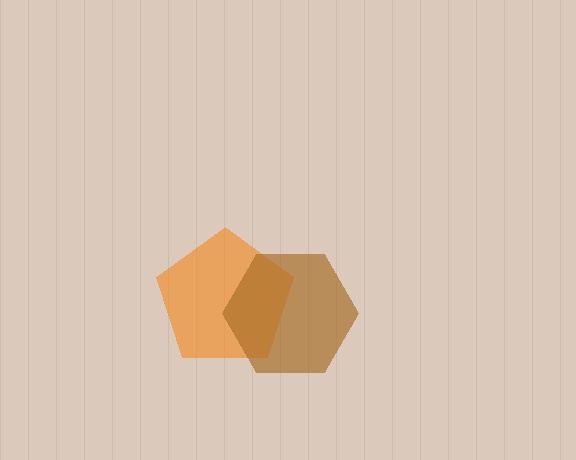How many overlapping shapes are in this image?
There are 2 overlapping shapes in the image.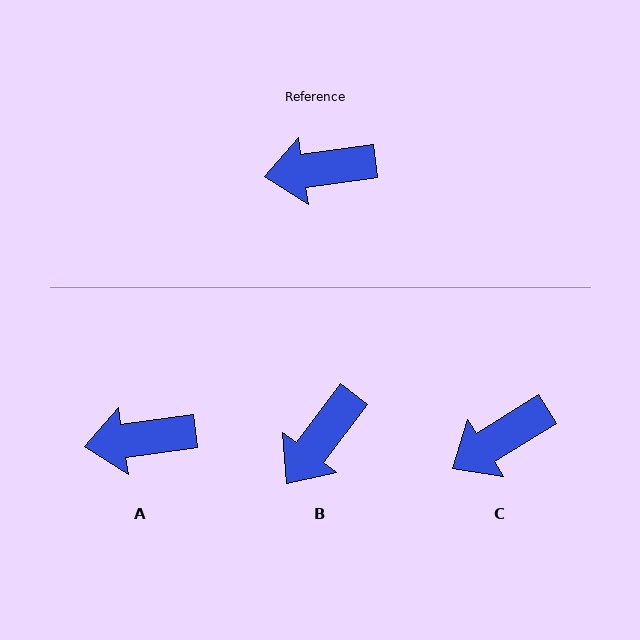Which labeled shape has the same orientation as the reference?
A.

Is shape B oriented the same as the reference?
No, it is off by about 45 degrees.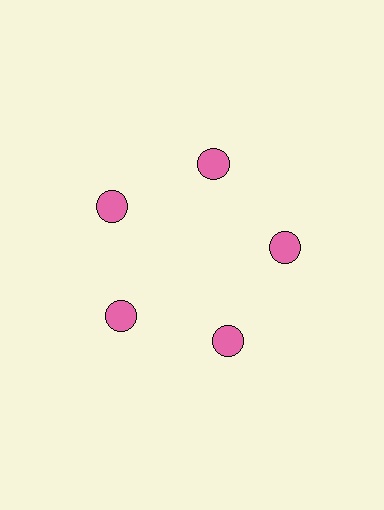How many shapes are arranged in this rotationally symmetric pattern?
There are 5 shapes, arranged in 5 groups of 1.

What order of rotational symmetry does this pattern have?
This pattern has 5-fold rotational symmetry.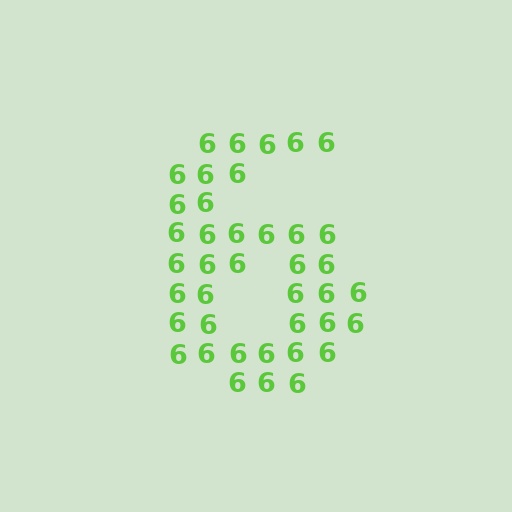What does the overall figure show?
The overall figure shows the digit 6.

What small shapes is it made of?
It is made of small digit 6's.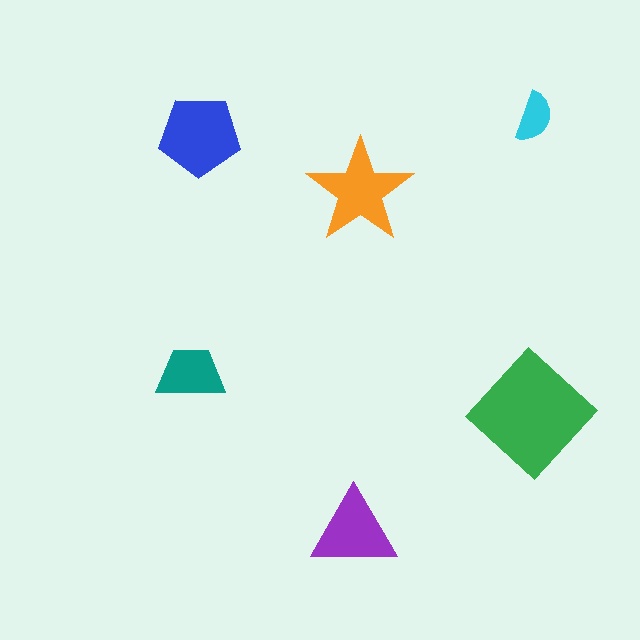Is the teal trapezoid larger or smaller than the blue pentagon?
Smaller.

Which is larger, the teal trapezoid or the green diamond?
The green diamond.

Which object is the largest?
The green diamond.